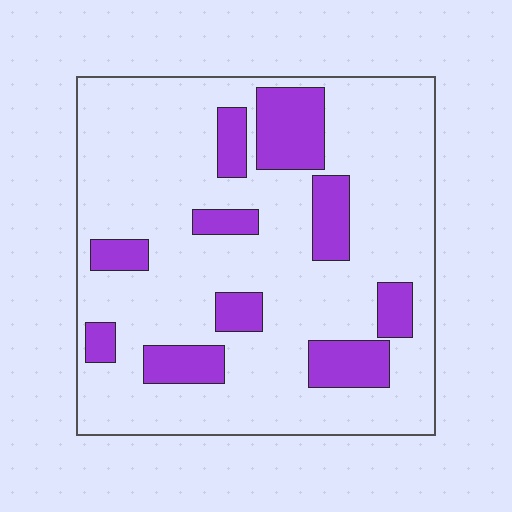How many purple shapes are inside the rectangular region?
10.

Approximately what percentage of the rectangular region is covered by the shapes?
Approximately 20%.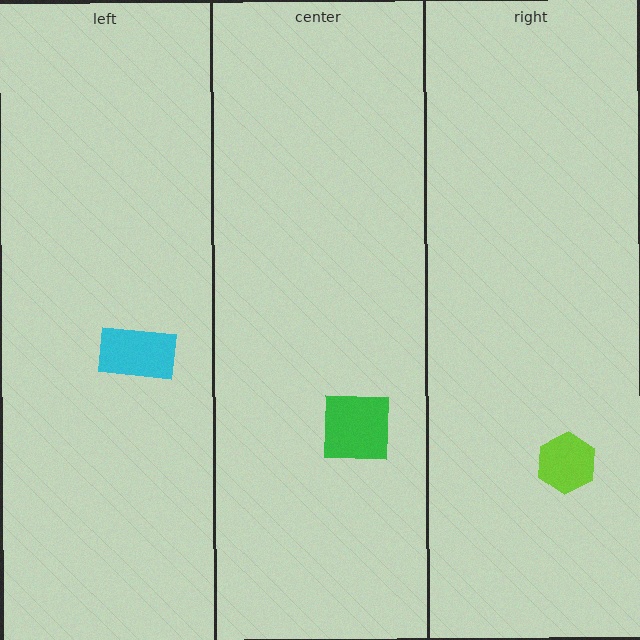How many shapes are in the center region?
1.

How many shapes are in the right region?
1.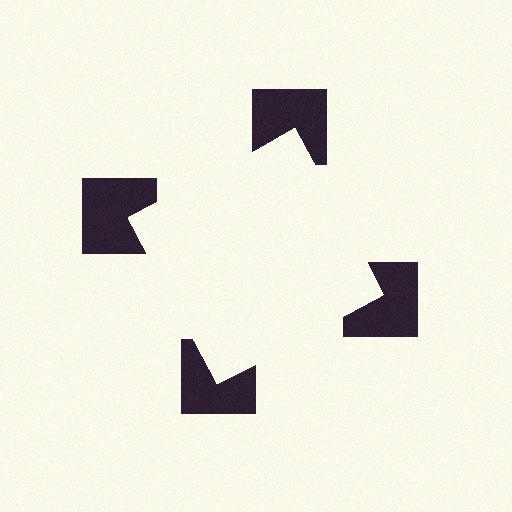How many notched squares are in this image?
There are 4 — one at each vertex of the illusory square.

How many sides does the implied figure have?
4 sides.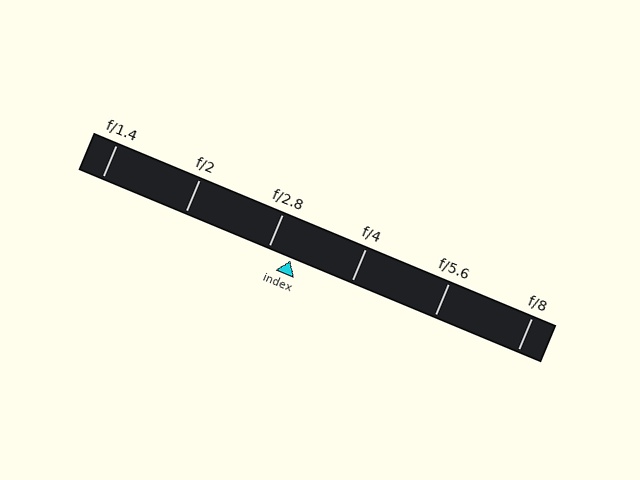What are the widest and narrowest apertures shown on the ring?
The widest aperture shown is f/1.4 and the narrowest is f/8.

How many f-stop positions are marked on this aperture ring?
There are 6 f-stop positions marked.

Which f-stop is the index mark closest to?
The index mark is closest to f/2.8.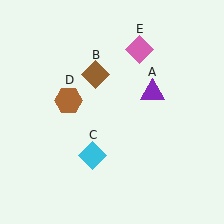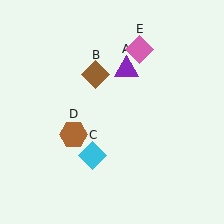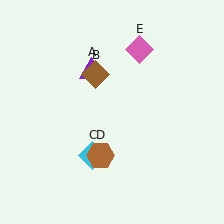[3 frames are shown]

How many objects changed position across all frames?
2 objects changed position: purple triangle (object A), brown hexagon (object D).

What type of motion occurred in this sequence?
The purple triangle (object A), brown hexagon (object D) rotated counterclockwise around the center of the scene.